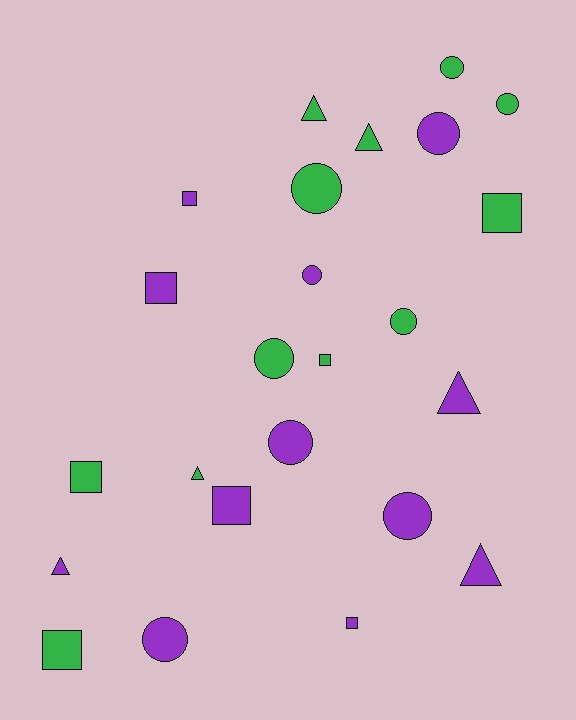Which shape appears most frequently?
Circle, with 10 objects.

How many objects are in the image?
There are 24 objects.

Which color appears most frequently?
Green, with 12 objects.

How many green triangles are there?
There are 3 green triangles.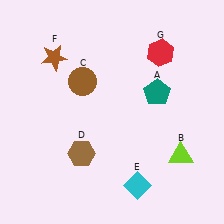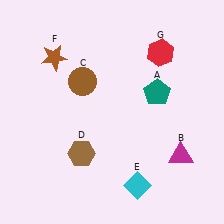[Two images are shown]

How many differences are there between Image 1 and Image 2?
There is 1 difference between the two images.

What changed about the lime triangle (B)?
In Image 1, B is lime. In Image 2, it changed to magenta.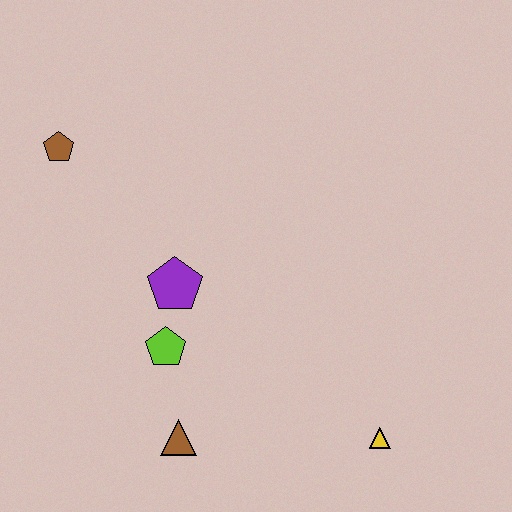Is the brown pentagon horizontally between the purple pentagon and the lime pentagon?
No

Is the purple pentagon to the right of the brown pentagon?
Yes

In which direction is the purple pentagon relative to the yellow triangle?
The purple pentagon is to the left of the yellow triangle.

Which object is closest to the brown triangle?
The lime pentagon is closest to the brown triangle.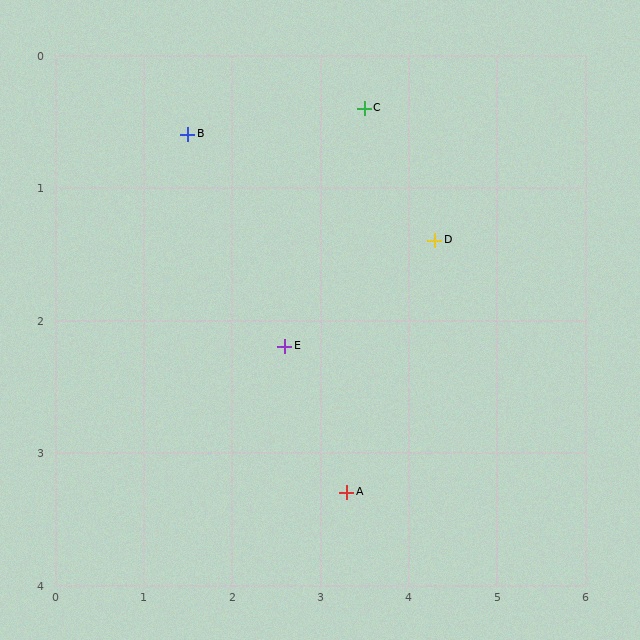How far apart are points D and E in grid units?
Points D and E are about 1.9 grid units apart.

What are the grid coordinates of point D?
Point D is at approximately (4.3, 1.4).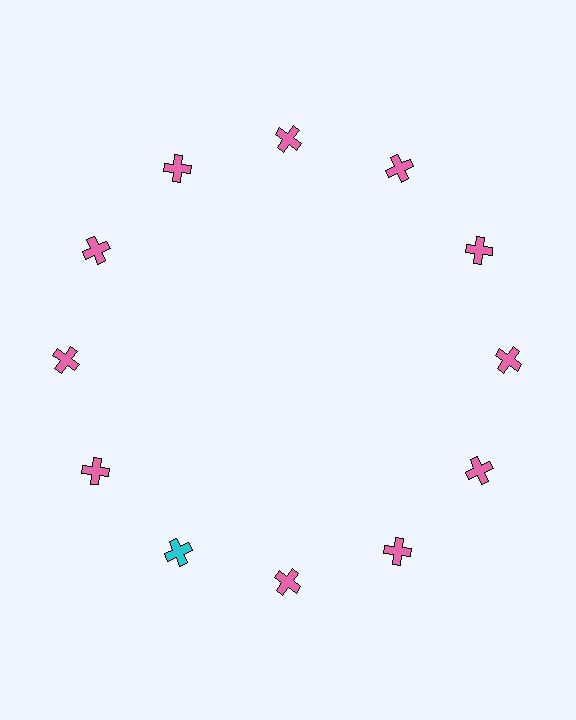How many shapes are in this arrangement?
There are 12 shapes arranged in a ring pattern.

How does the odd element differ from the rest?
It has a different color: cyan instead of pink.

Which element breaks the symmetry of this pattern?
The cyan cross at roughly the 7 o'clock position breaks the symmetry. All other shapes are pink crosses.